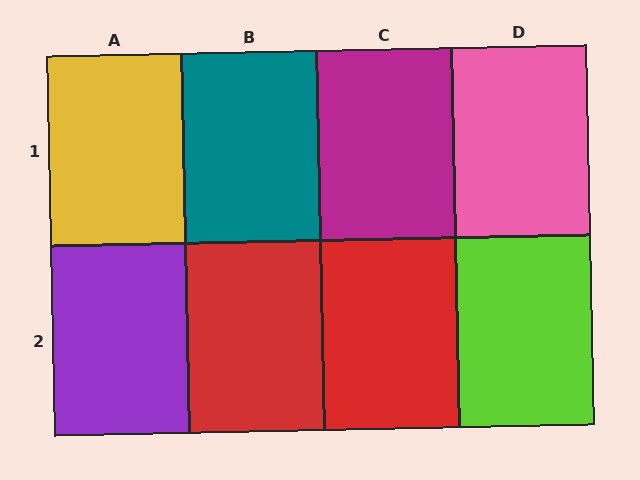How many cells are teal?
1 cell is teal.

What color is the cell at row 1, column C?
Magenta.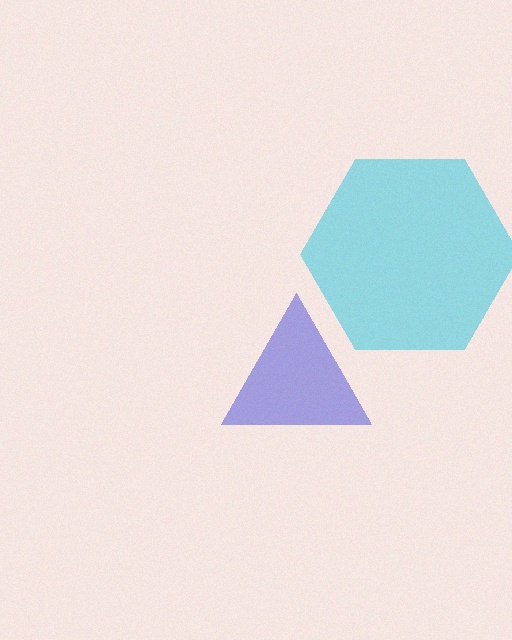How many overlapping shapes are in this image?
There are 2 overlapping shapes in the image.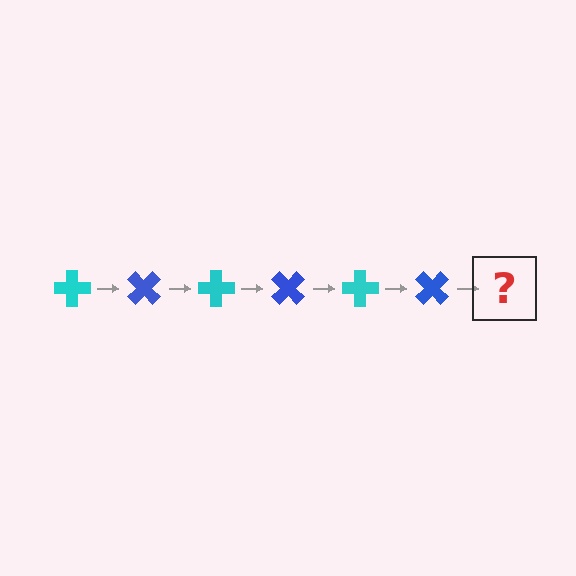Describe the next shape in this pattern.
It should be a cyan cross, rotated 270 degrees from the start.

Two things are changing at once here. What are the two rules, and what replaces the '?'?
The two rules are that it rotates 45 degrees each step and the color cycles through cyan and blue. The '?' should be a cyan cross, rotated 270 degrees from the start.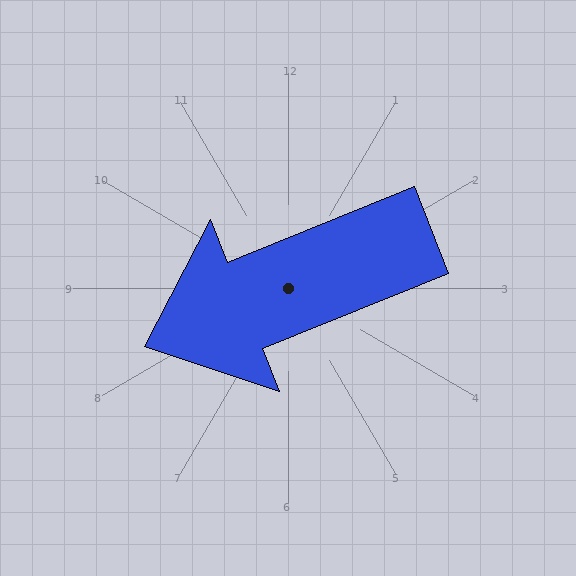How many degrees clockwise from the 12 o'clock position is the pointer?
Approximately 248 degrees.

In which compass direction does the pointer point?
West.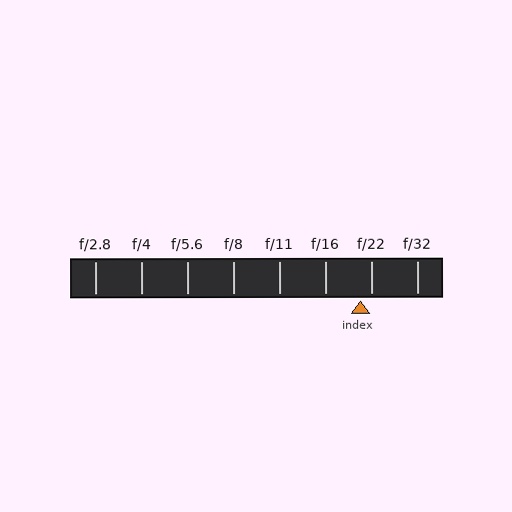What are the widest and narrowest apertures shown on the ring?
The widest aperture shown is f/2.8 and the narrowest is f/32.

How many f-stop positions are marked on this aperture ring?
There are 8 f-stop positions marked.